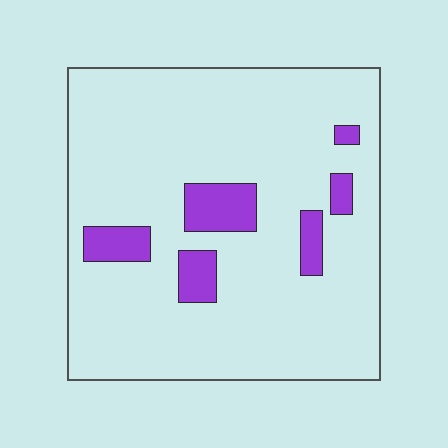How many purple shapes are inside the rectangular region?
6.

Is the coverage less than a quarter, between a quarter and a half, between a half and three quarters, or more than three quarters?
Less than a quarter.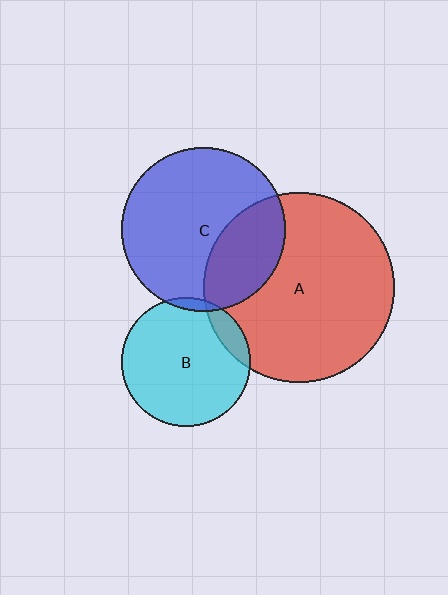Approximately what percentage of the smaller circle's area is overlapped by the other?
Approximately 10%.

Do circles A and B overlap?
Yes.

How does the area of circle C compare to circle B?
Approximately 1.6 times.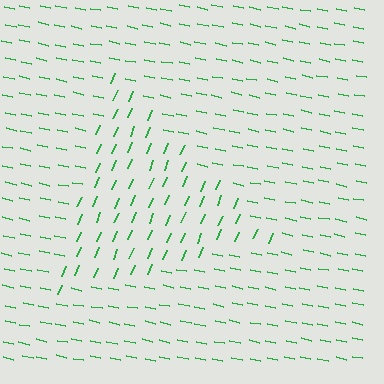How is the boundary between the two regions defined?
The boundary is defined purely by a change in line orientation (approximately 79 degrees difference). All lines are the same color and thickness.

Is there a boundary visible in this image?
Yes, there is a texture boundary formed by a change in line orientation.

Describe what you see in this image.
The image is filled with small green line segments. A triangle region in the image has lines oriented differently from the surrounding lines, creating a visible texture boundary.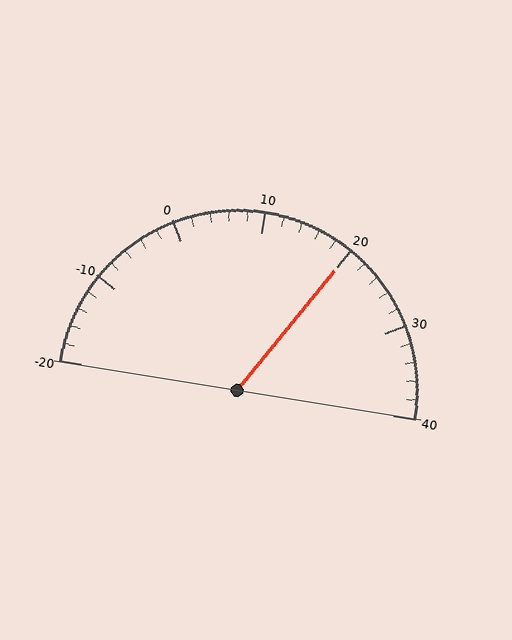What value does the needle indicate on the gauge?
The needle indicates approximately 20.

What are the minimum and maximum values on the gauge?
The gauge ranges from -20 to 40.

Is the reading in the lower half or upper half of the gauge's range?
The reading is in the upper half of the range (-20 to 40).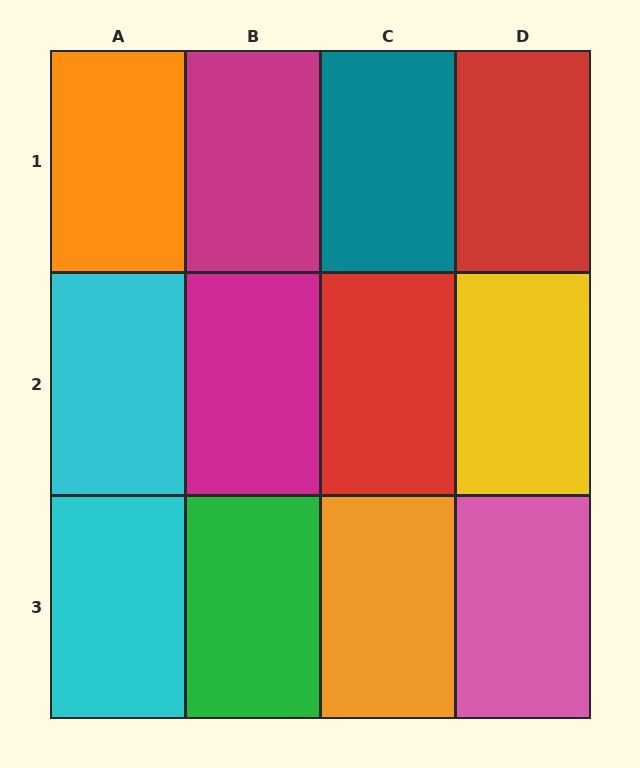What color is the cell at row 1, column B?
Magenta.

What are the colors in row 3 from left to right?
Cyan, green, orange, pink.